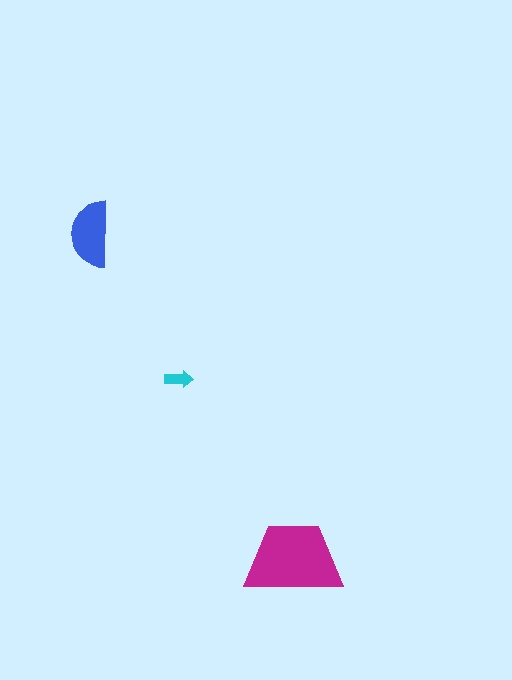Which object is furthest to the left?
The blue semicircle is leftmost.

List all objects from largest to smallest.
The magenta trapezoid, the blue semicircle, the cyan arrow.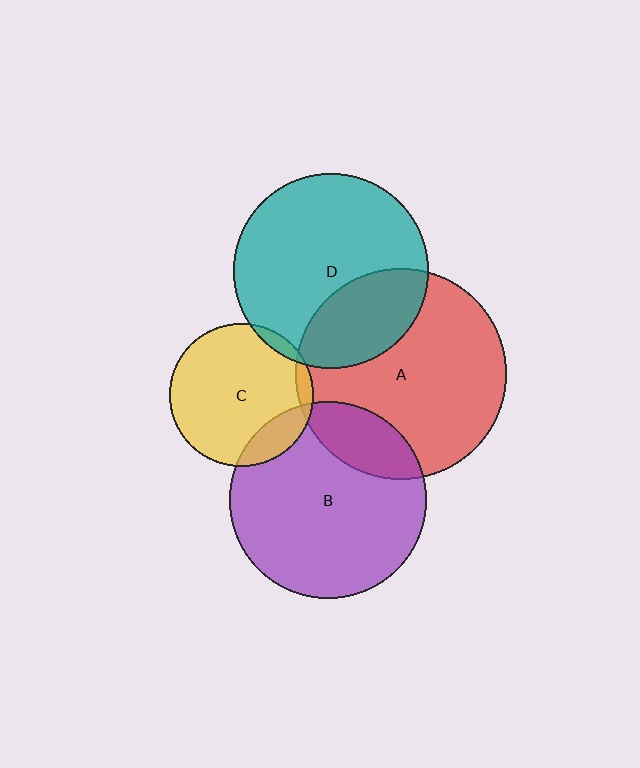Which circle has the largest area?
Circle A (red).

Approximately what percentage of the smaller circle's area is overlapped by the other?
Approximately 5%.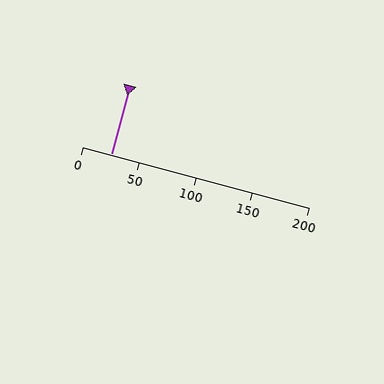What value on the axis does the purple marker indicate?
The marker indicates approximately 25.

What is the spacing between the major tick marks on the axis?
The major ticks are spaced 50 apart.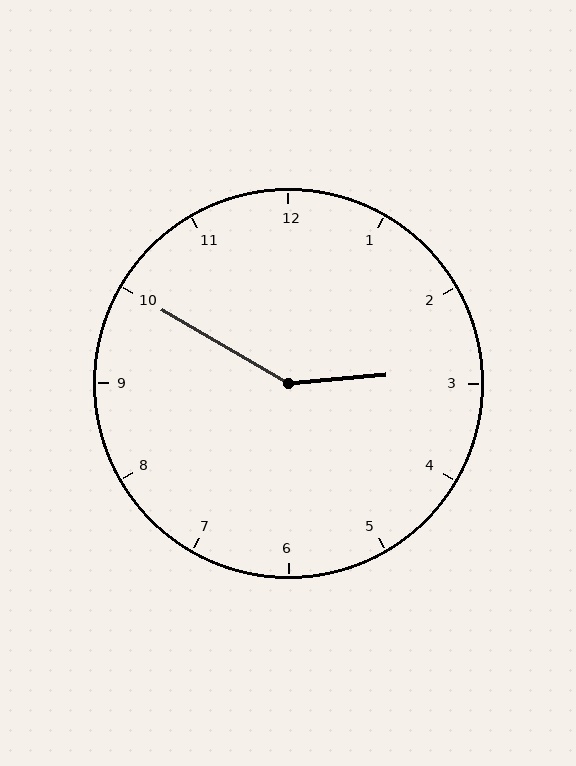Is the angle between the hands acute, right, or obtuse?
It is obtuse.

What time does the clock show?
2:50.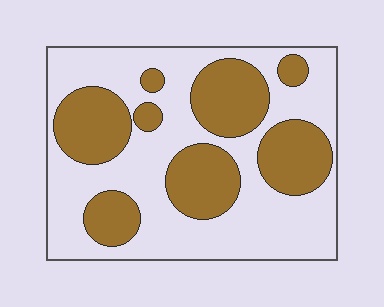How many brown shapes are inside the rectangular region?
8.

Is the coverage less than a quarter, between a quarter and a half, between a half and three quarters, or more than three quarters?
Between a quarter and a half.